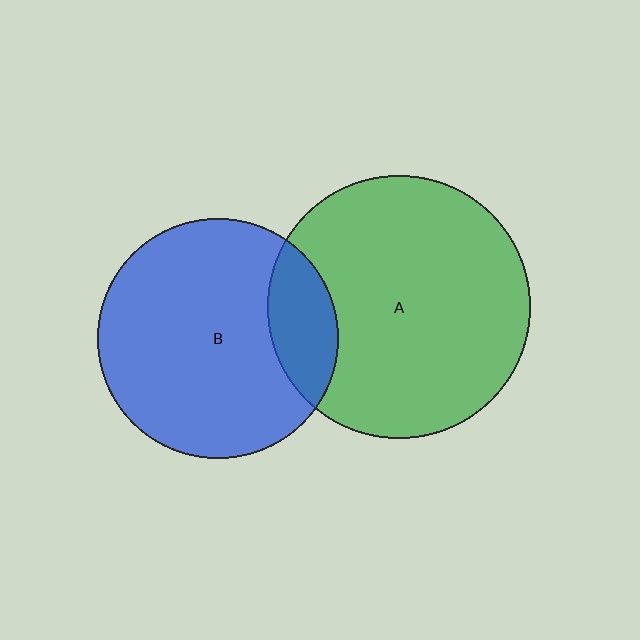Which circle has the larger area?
Circle A (green).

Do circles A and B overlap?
Yes.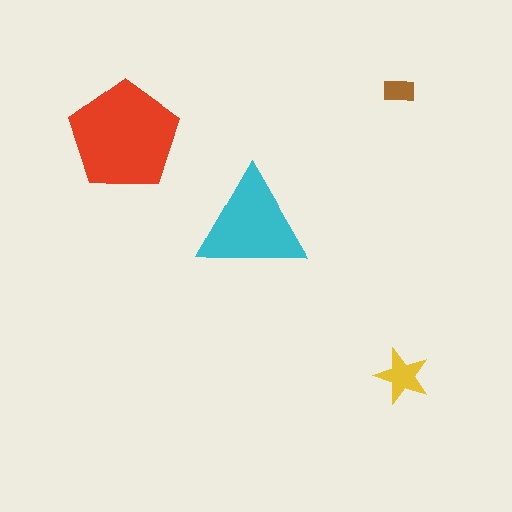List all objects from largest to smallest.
The red pentagon, the cyan triangle, the yellow star, the brown rectangle.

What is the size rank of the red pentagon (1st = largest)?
1st.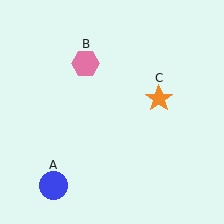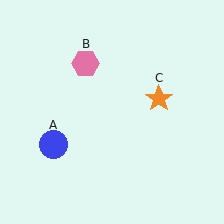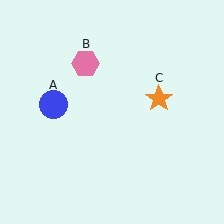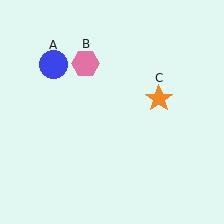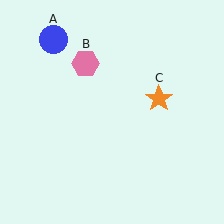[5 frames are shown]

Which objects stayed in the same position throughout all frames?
Pink hexagon (object B) and orange star (object C) remained stationary.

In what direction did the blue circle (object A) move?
The blue circle (object A) moved up.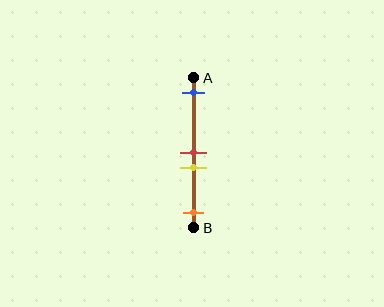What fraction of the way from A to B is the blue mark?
The blue mark is approximately 10% (0.1) of the way from A to B.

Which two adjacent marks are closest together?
The red and yellow marks are the closest adjacent pair.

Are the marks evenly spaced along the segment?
No, the marks are not evenly spaced.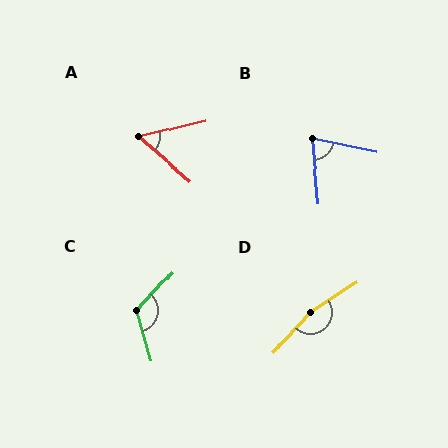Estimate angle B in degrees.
Approximately 72 degrees.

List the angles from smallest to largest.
A (54°), B (72°), C (122°), D (165°).